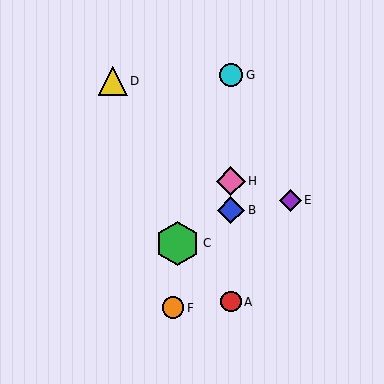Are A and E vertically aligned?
No, A is at x≈231 and E is at x≈291.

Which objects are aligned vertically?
Objects A, B, G, H are aligned vertically.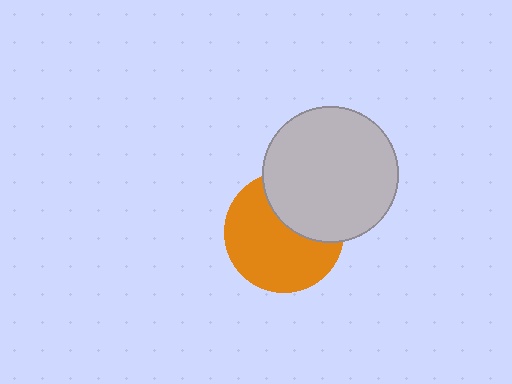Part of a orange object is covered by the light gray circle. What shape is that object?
It is a circle.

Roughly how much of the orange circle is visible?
About half of it is visible (roughly 65%).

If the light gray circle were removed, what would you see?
You would see the complete orange circle.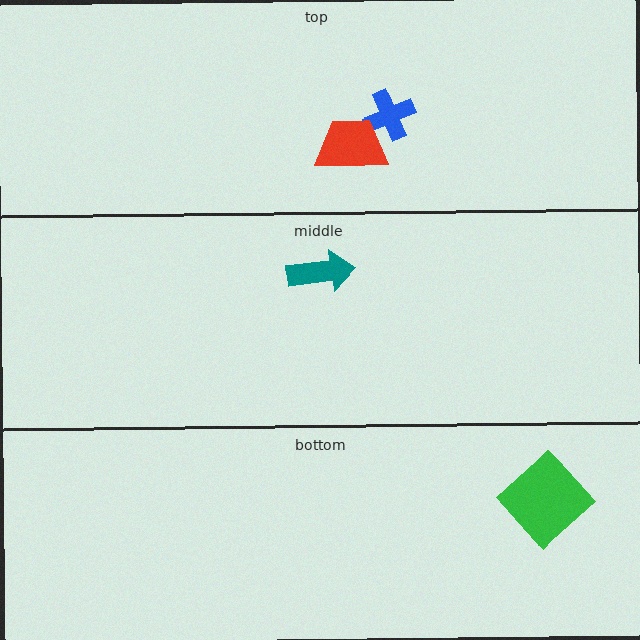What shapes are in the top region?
The blue cross, the red trapezoid.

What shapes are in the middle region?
The teal arrow.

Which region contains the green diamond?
The bottom region.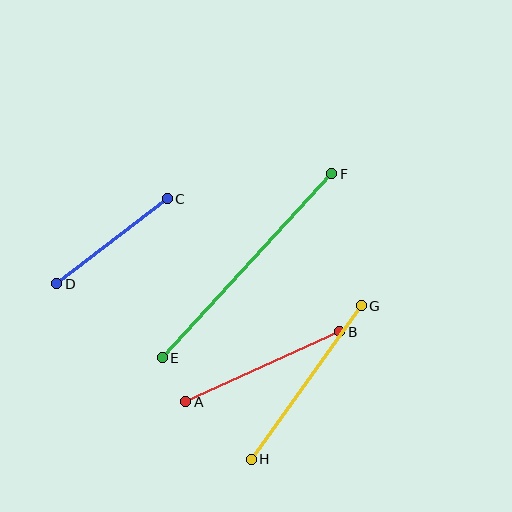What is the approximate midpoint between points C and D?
The midpoint is at approximately (112, 241) pixels.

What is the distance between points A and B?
The distance is approximately 169 pixels.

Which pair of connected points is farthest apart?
Points E and F are farthest apart.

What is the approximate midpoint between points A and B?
The midpoint is at approximately (263, 367) pixels.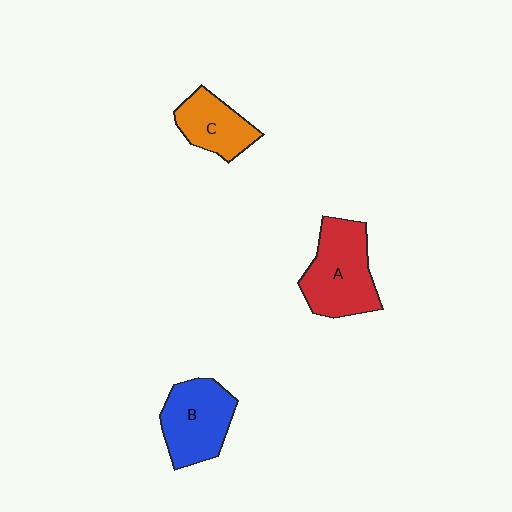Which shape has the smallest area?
Shape C (orange).